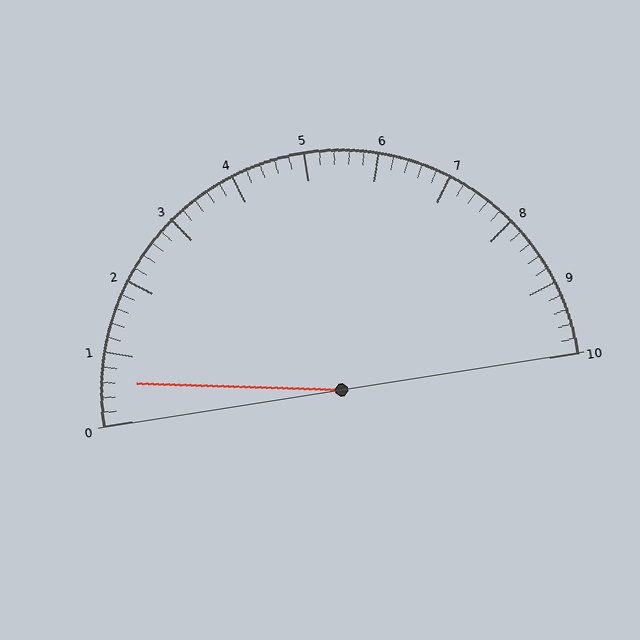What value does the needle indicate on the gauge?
The needle indicates approximately 0.6.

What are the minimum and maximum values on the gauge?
The gauge ranges from 0 to 10.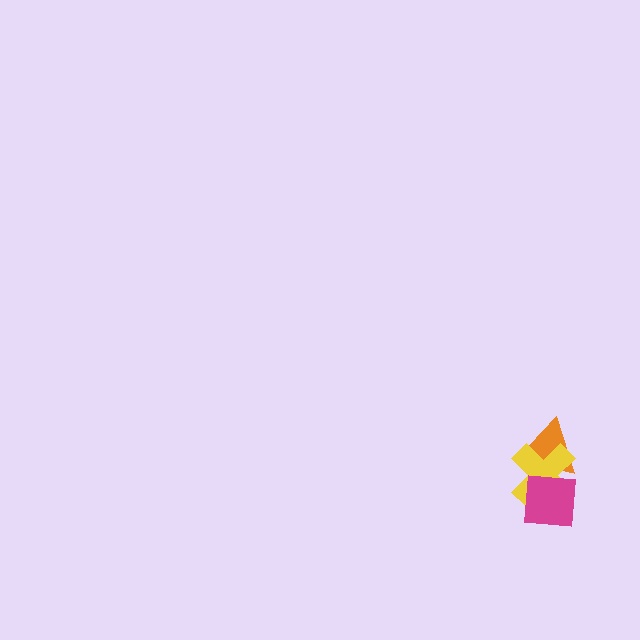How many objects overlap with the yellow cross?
2 objects overlap with the yellow cross.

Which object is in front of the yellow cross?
The magenta square is in front of the yellow cross.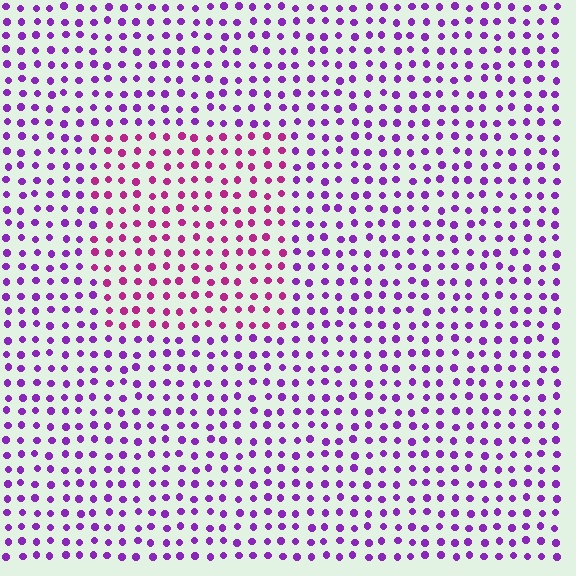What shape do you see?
I see a rectangle.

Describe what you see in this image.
The image is filled with small purple elements in a uniform arrangement. A rectangle-shaped region is visible where the elements are tinted to a slightly different hue, forming a subtle color boundary.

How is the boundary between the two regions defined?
The boundary is defined purely by a slight shift in hue (about 38 degrees). Spacing, size, and orientation are identical on both sides.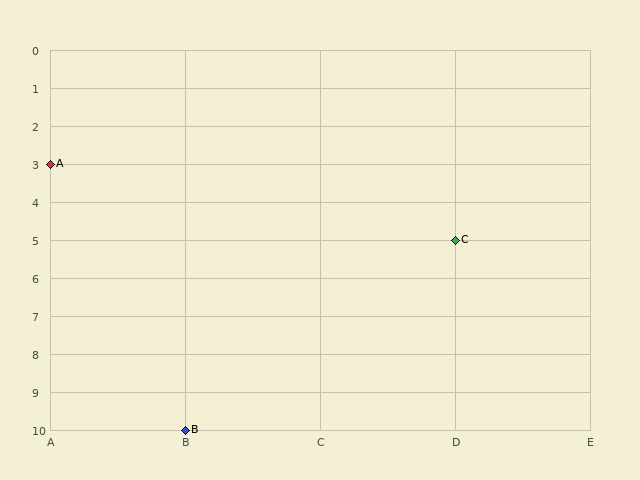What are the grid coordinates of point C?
Point C is at grid coordinates (D, 5).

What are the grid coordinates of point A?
Point A is at grid coordinates (A, 3).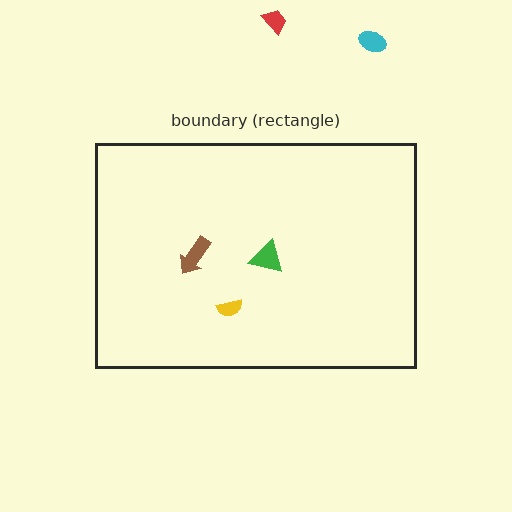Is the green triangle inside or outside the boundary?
Inside.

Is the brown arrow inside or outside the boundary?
Inside.